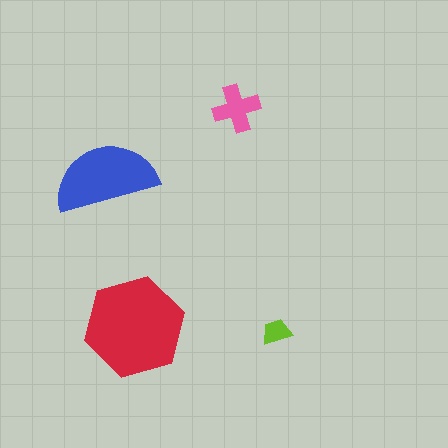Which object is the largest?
The red hexagon.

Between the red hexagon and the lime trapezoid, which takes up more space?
The red hexagon.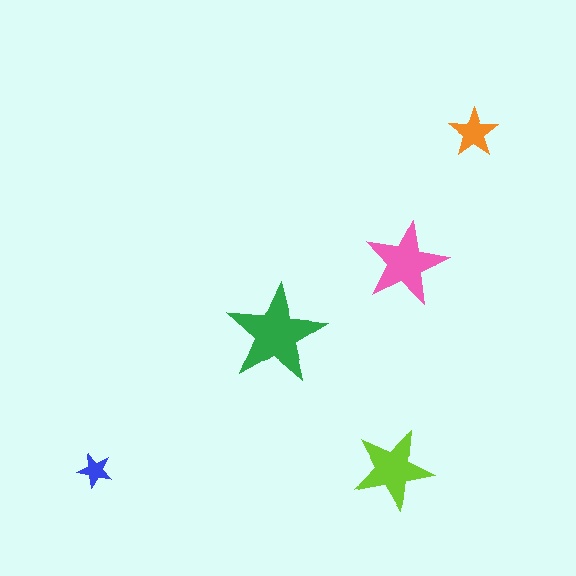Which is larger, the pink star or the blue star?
The pink one.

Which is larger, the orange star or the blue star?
The orange one.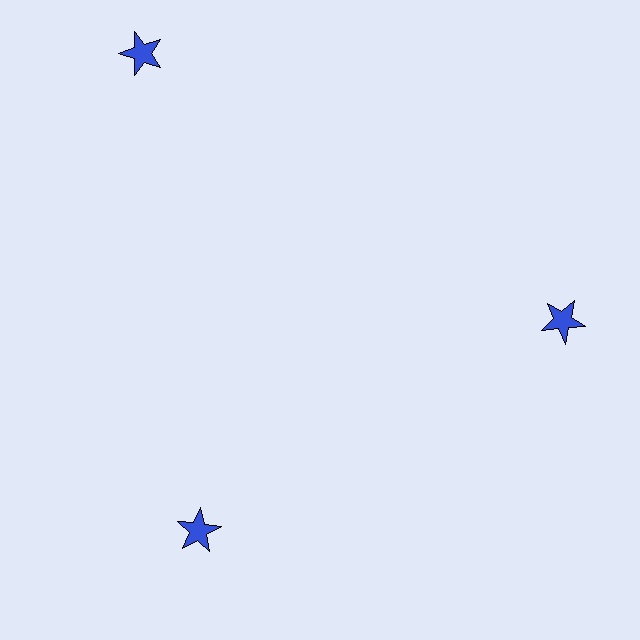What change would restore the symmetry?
The symmetry would be restored by moving it inward, back onto the ring so that all 3 stars sit at equal angles and equal distance from the center.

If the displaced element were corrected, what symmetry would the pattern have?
It would have 3-fold rotational symmetry — the pattern would map onto itself every 120 degrees.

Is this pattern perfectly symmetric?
No. The 3 blue stars are arranged in a ring, but one element near the 11 o'clock position is pushed outward from the center, breaking the 3-fold rotational symmetry.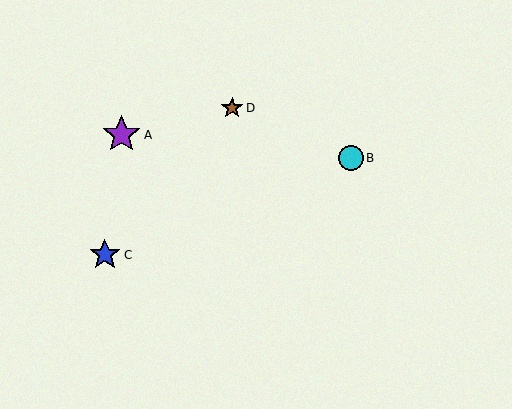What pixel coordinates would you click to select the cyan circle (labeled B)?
Click at (351, 158) to select the cyan circle B.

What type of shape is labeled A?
Shape A is a purple star.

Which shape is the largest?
The purple star (labeled A) is the largest.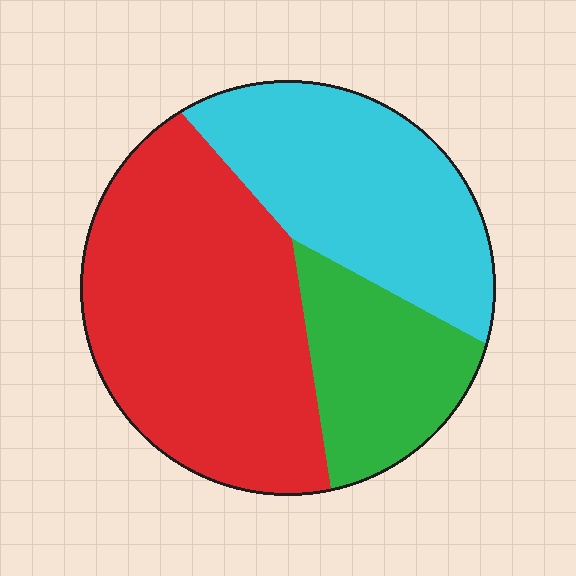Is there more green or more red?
Red.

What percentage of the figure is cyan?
Cyan takes up about one third (1/3) of the figure.